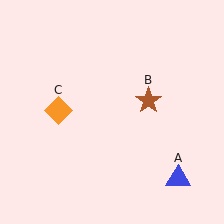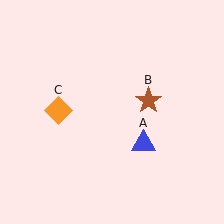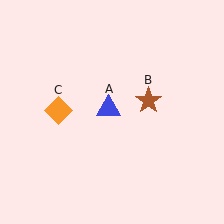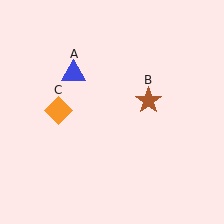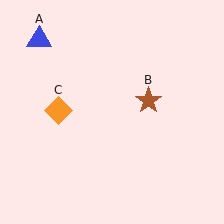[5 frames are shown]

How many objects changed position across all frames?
1 object changed position: blue triangle (object A).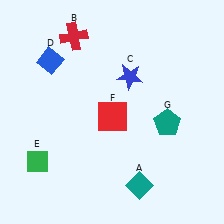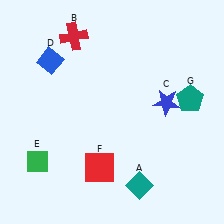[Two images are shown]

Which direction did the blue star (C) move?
The blue star (C) moved right.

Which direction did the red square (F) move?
The red square (F) moved down.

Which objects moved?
The objects that moved are: the blue star (C), the red square (F), the teal pentagon (G).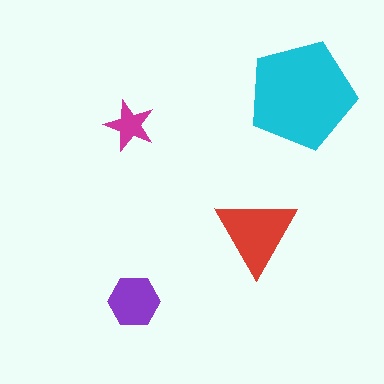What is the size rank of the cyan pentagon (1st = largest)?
1st.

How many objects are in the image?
There are 4 objects in the image.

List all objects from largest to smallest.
The cyan pentagon, the red triangle, the purple hexagon, the magenta star.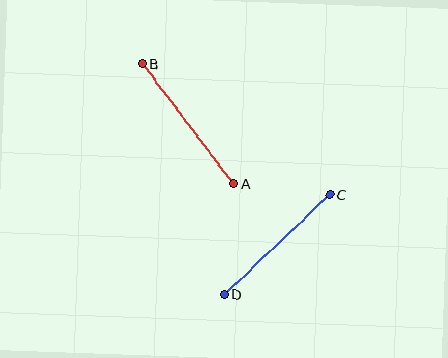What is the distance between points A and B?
The distance is approximately 151 pixels.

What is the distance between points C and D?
The distance is approximately 145 pixels.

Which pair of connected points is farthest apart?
Points A and B are farthest apart.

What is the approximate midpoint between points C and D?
The midpoint is at approximately (277, 244) pixels.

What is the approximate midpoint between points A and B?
The midpoint is at approximately (188, 124) pixels.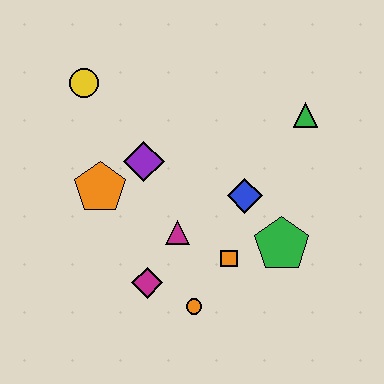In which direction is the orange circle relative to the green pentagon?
The orange circle is to the left of the green pentagon.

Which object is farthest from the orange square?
The yellow circle is farthest from the orange square.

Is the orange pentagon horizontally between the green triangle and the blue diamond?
No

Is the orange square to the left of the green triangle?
Yes